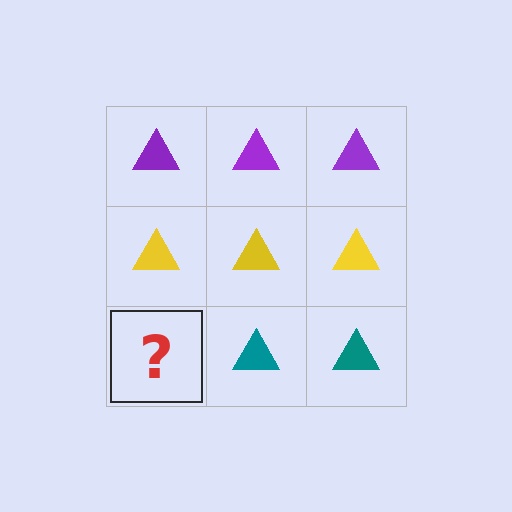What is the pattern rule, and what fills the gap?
The rule is that each row has a consistent color. The gap should be filled with a teal triangle.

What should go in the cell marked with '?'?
The missing cell should contain a teal triangle.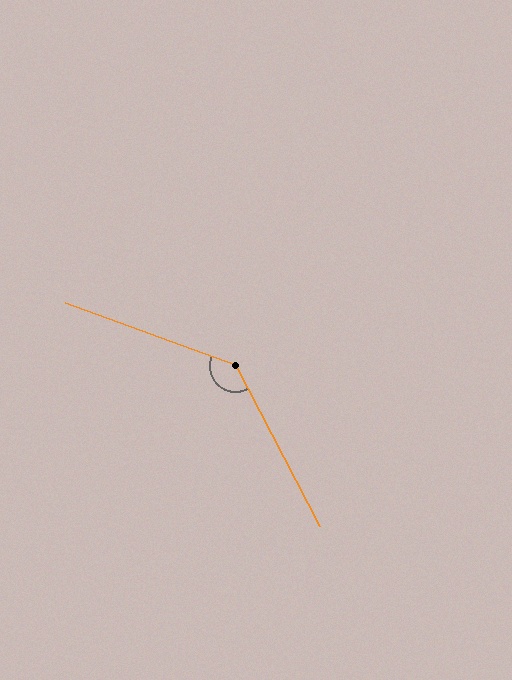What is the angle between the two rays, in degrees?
Approximately 138 degrees.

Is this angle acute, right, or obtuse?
It is obtuse.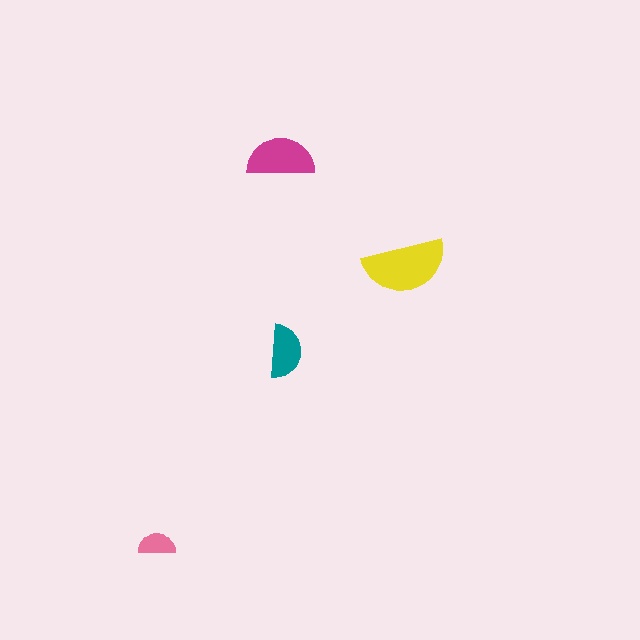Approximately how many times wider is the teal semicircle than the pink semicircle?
About 1.5 times wider.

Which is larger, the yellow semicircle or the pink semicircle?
The yellow one.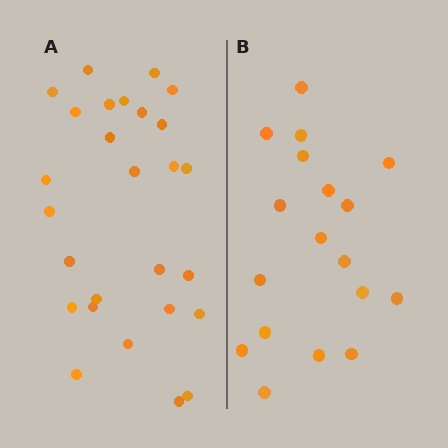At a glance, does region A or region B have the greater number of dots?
Region A (the left region) has more dots.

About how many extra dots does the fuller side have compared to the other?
Region A has roughly 8 or so more dots than region B.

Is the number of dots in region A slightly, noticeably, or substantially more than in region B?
Region A has substantially more. The ratio is roughly 1.5 to 1.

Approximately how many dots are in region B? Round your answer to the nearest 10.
About 20 dots. (The exact count is 18, which rounds to 20.)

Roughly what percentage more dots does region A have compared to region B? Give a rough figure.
About 50% more.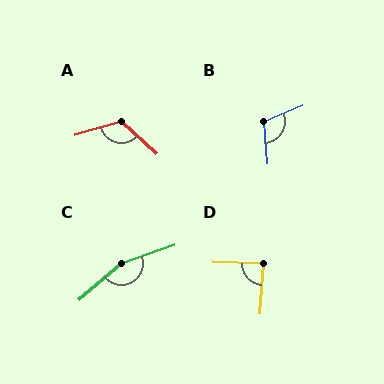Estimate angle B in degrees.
Approximately 108 degrees.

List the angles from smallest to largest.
D (88°), B (108°), A (122°), C (159°).